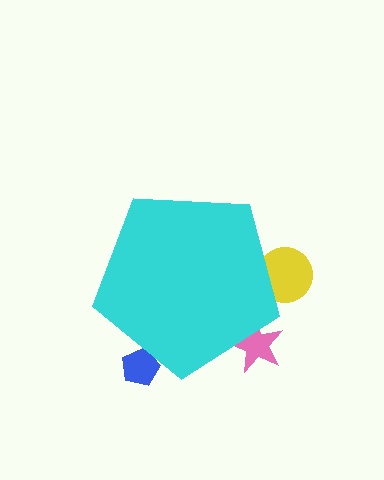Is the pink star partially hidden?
Yes, the pink star is partially hidden behind the cyan pentagon.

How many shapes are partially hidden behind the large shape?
3 shapes are partially hidden.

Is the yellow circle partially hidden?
Yes, the yellow circle is partially hidden behind the cyan pentagon.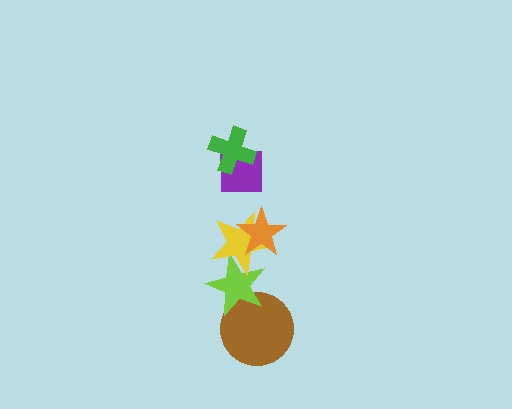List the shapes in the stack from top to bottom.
From top to bottom: the green cross, the purple square, the orange star, the yellow star, the lime star, the brown circle.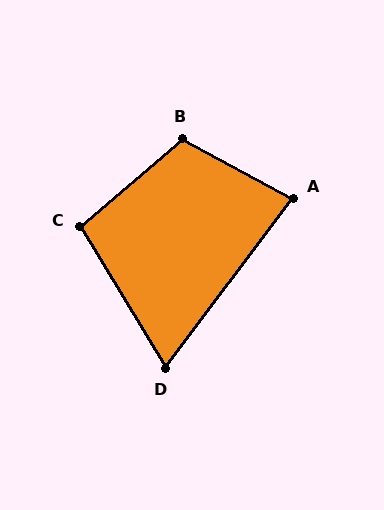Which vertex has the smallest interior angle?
D, at approximately 68 degrees.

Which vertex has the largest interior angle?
B, at approximately 112 degrees.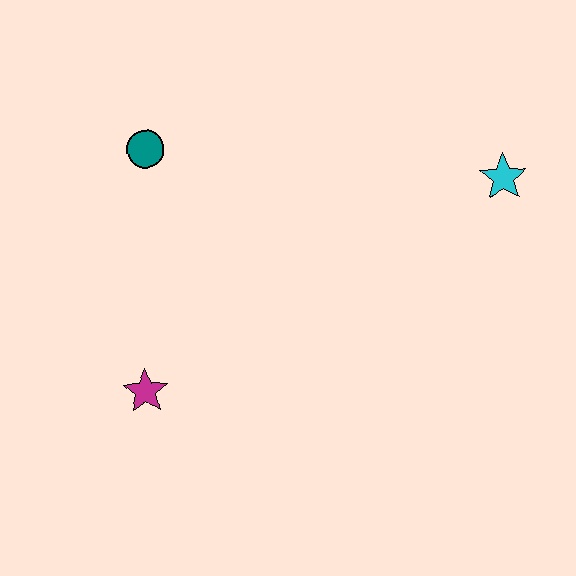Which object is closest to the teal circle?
The magenta star is closest to the teal circle.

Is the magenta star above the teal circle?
No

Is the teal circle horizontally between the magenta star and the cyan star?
Yes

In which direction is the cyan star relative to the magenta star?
The cyan star is to the right of the magenta star.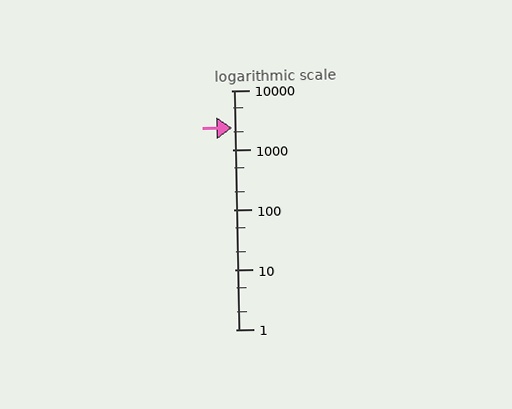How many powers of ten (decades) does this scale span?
The scale spans 4 decades, from 1 to 10000.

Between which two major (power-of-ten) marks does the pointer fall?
The pointer is between 1000 and 10000.